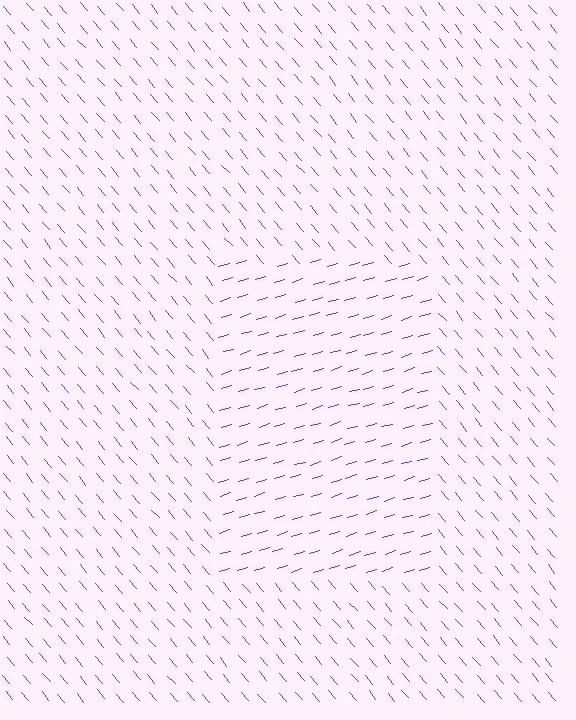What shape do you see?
I see a rectangle.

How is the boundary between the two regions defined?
The boundary is defined purely by a change in line orientation (approximately 66 degrees difference). All lines are the same color and thickness.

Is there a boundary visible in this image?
Yes, there is a texture boundary formed by a change in line orientation.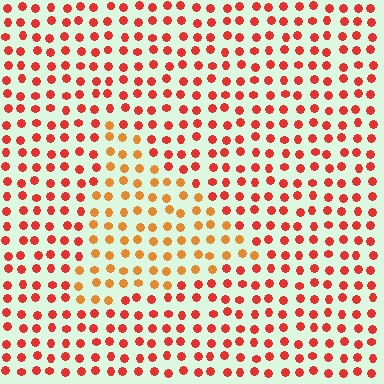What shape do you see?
I see a triangle.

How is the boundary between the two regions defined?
The boundary is defined purely by a slight shift in hue (about 30 degrees). Spacing, size, and orientation are identical on both sides.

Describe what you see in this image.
The image is filled with small red elements in a uniform arrangement. A triangle-shaped region is visible where the elements are tinted to a slightly different hue, forming a subtle color boundary.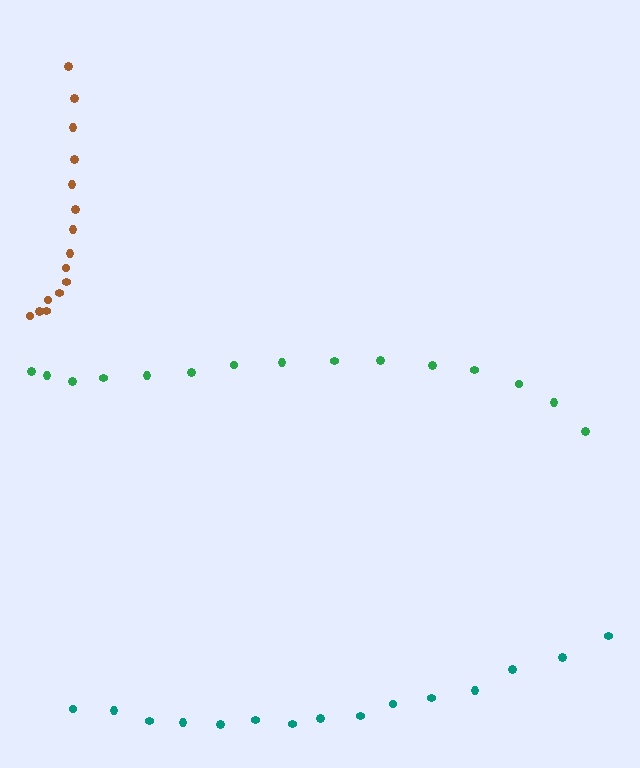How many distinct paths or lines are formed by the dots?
There are 3 distinct paths.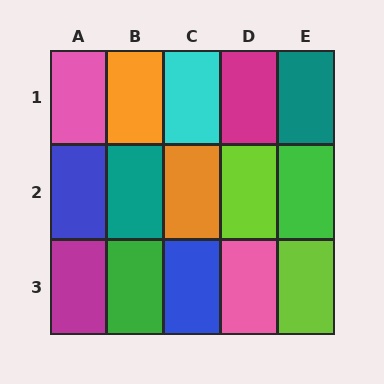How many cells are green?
2 cells are green.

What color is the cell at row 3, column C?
Blue.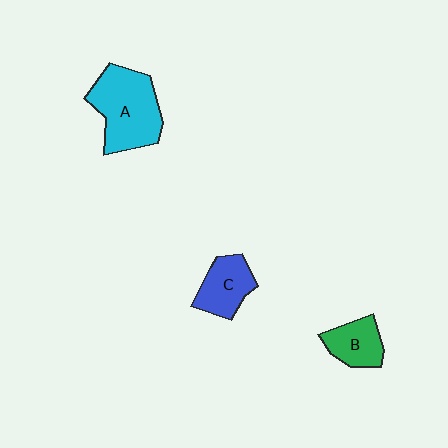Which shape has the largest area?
Shape A (cyan).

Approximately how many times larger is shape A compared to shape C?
Approximately 1.8 times.